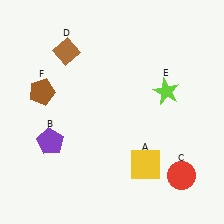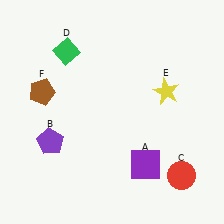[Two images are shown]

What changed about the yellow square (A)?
In Image 1, A is yellow. In Image 2, it changed to purple.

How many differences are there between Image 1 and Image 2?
There are 3 differences between the two images.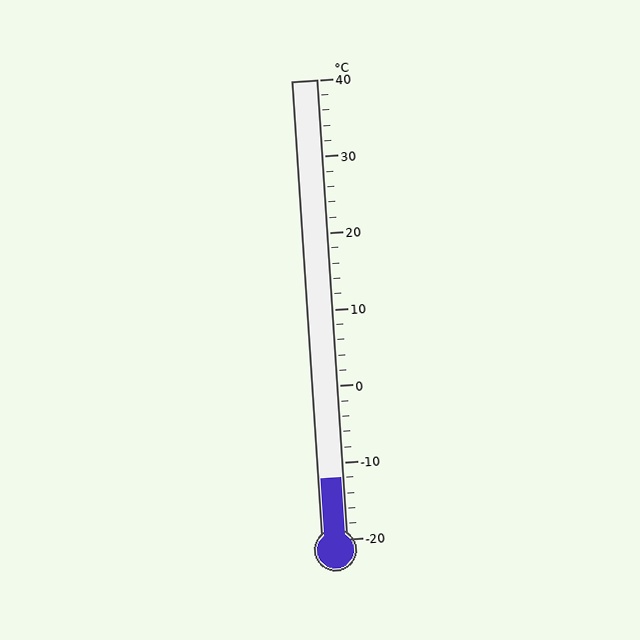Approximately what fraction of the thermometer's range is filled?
The thermometer is filled to approximately 15% of its range.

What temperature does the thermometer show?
The thermometer shows approximately -12°C.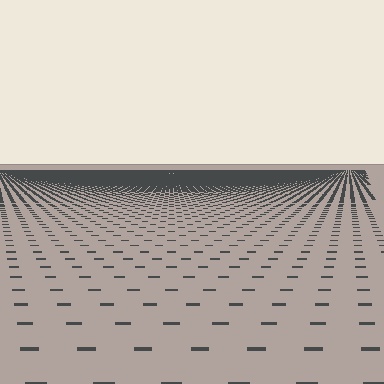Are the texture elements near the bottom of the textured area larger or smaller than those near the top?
Larger. Near the bottom, elements are closer to the viewer and appear at a bigger on-screen size.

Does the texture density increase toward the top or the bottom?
Density increases toward the top.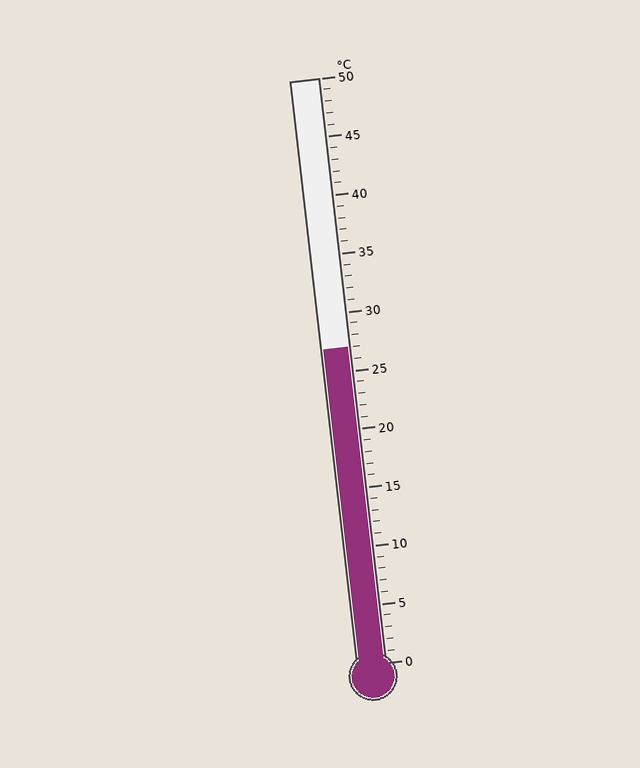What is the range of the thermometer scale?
The thermometer scale ranges from 0°C to 50°C.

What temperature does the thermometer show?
The thermometer shows approximately 27°C.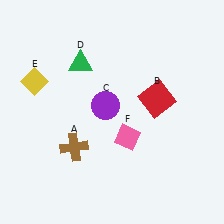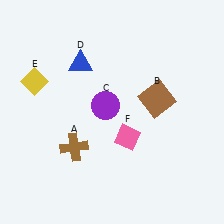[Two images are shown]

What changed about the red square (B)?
In Image 1, B is red. In Image 2, it changed to brown.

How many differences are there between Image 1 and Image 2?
There are 2 differences between the two images.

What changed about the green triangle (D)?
In Image 1, D is green. In Image 2, it changed to blue.